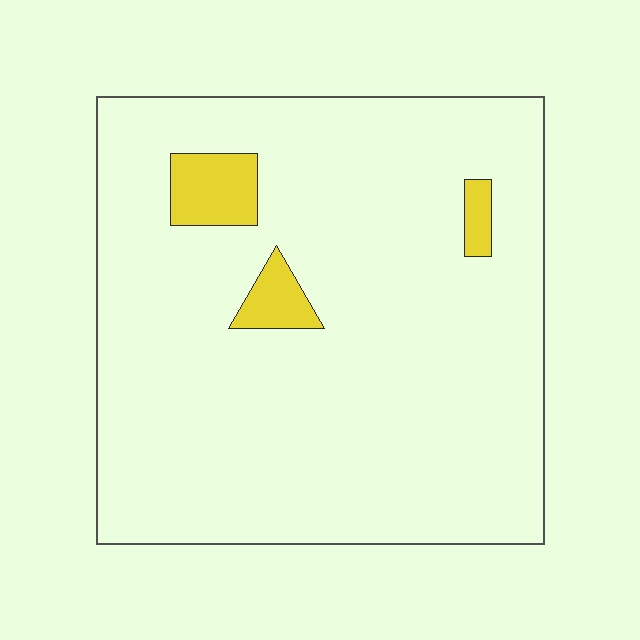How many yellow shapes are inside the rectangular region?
3.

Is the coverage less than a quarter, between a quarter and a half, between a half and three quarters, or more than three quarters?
Less than a quarter.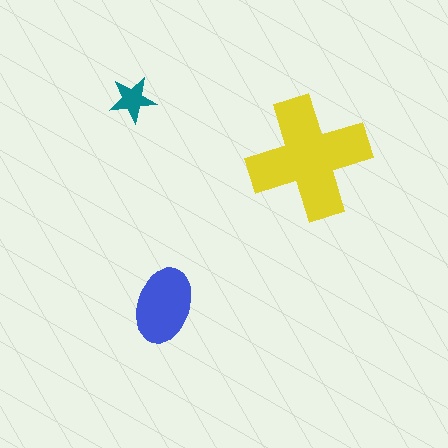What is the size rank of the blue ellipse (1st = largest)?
2nd.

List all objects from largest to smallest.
The yellow cross, the blue ellipse, the teal star.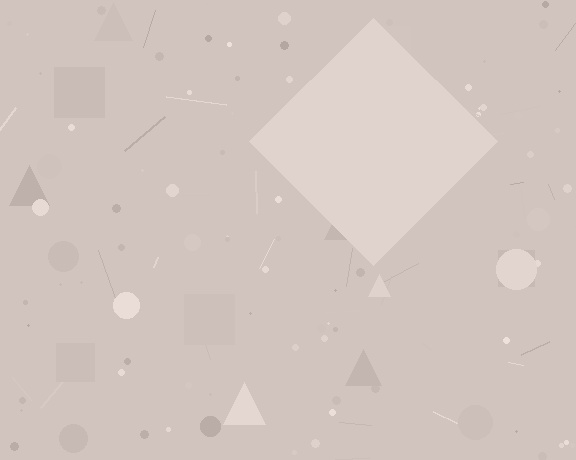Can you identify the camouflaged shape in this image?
The camouflaged shape is a diamond.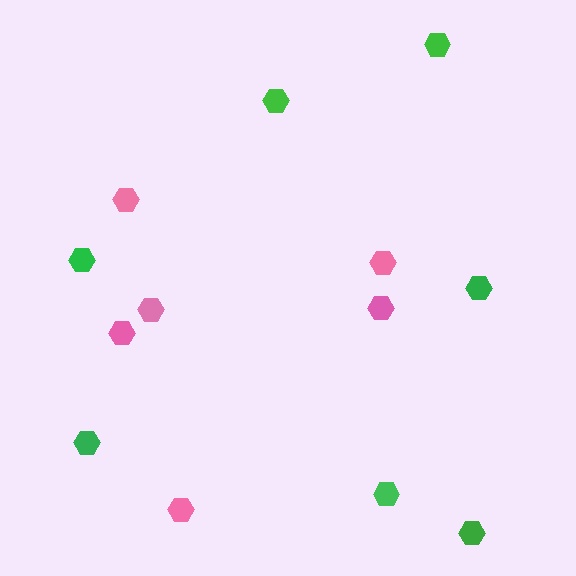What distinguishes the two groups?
There are 2 groups: one group of pink hexagons (6) and one group of green hexagons (7).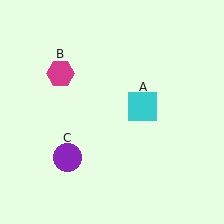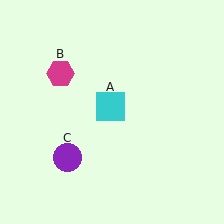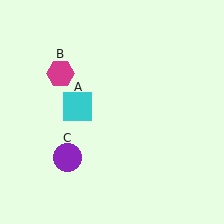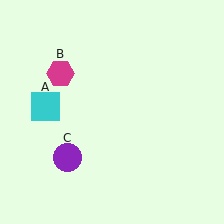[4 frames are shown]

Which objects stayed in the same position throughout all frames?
Magenta hexagon (object B) and purple circle (object C) remained stationary.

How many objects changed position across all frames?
1 object changed position: cyan square (object A).